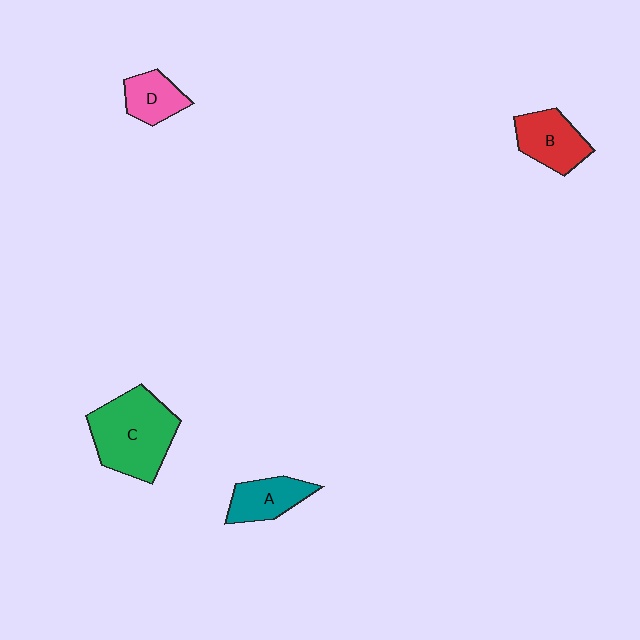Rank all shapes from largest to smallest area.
From largest to smallest: C (green), B (red), A (teal), D (pink).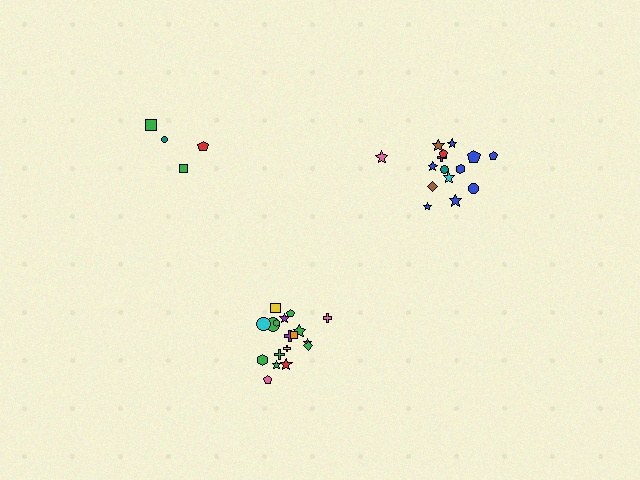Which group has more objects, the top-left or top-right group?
The top-right group.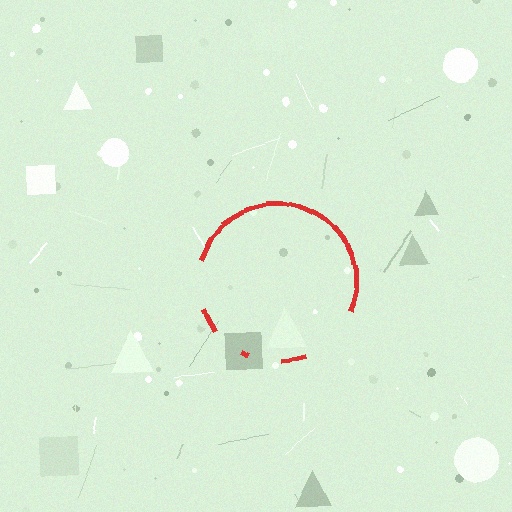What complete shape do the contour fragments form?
The contour fragments form a circle.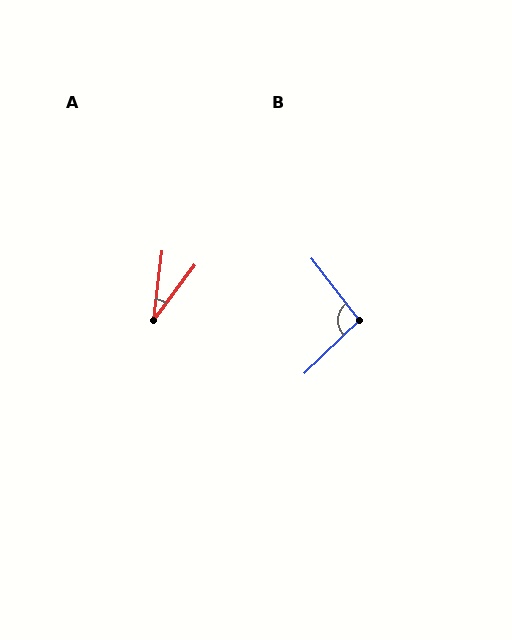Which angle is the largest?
B, at approximately 96 degrees.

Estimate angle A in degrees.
Approximately 30 degrees.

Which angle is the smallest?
A, at approximately 30 degrees.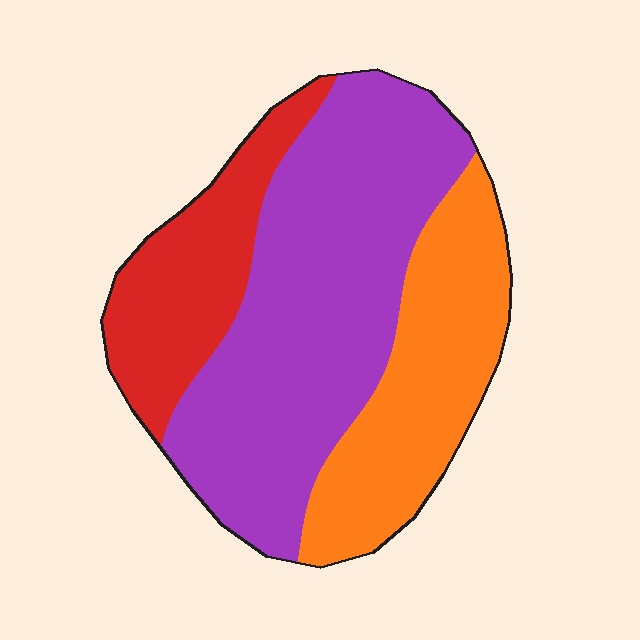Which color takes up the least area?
Red, at roughly 20%.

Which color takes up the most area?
Purple, at roughly 50%.